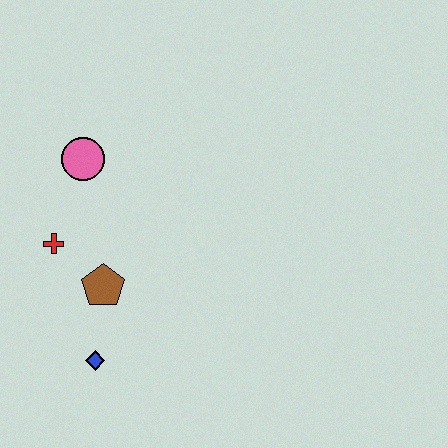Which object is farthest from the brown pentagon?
The pink circle is farthest from the brown pentagon.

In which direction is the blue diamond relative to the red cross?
The blue diamond is below the red cross.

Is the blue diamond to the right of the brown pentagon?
No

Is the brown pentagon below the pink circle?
Yes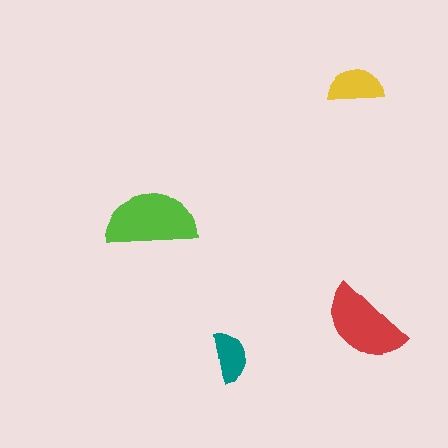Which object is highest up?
The yellow semicircle is topmost.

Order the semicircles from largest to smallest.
the lime one, the red one, the yellow one, the teal one.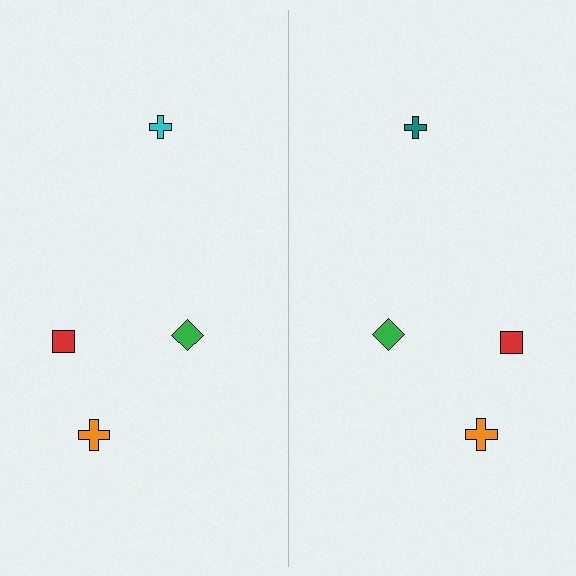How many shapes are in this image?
There are 8 shapes in this image.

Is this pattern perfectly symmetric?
No, the pattern is not perfectly symmetric. The teal cross on the right side breaks the symmetry — its mirror counterpart is cyan.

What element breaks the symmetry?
The teal cross on the right side breaks the symmetry — its mirror counterpart is cyan.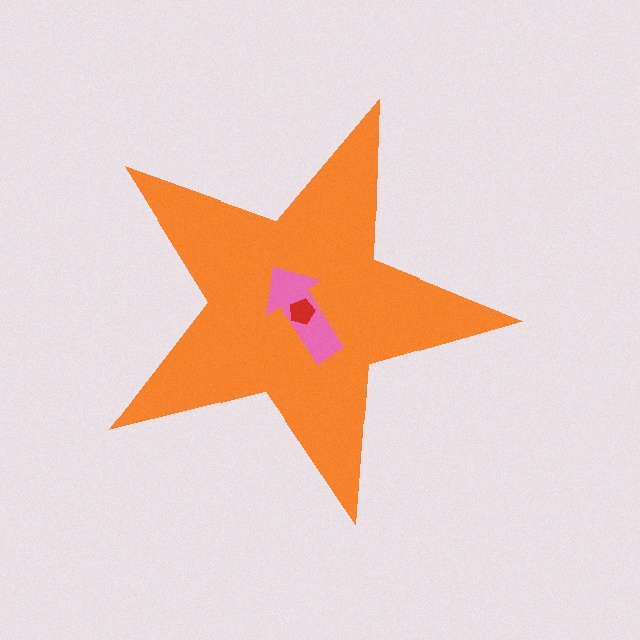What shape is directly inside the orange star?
The pink arrow.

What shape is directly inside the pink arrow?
The red pentagon.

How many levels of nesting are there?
3.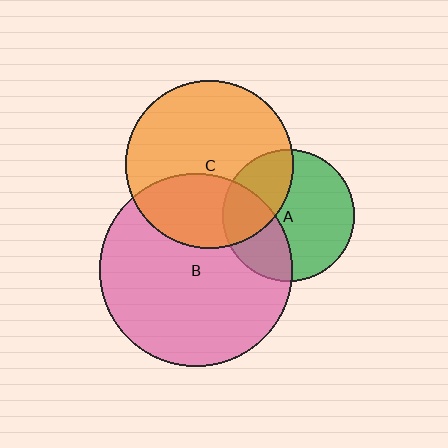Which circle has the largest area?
Circle B (pink).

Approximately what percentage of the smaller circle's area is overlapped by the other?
Approximately 35%.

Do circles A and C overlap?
Yes.